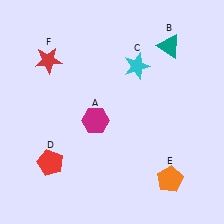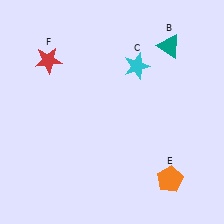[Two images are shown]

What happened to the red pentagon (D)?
The red pentagon (D) was removed in Image 2. It was in the bottom-left area of Image 1.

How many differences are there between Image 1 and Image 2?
There are 2 differences between the two images.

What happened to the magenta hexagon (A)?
The magenta hexagon (A) was removed in Image 2. It was in the bottom-left area of Image 1.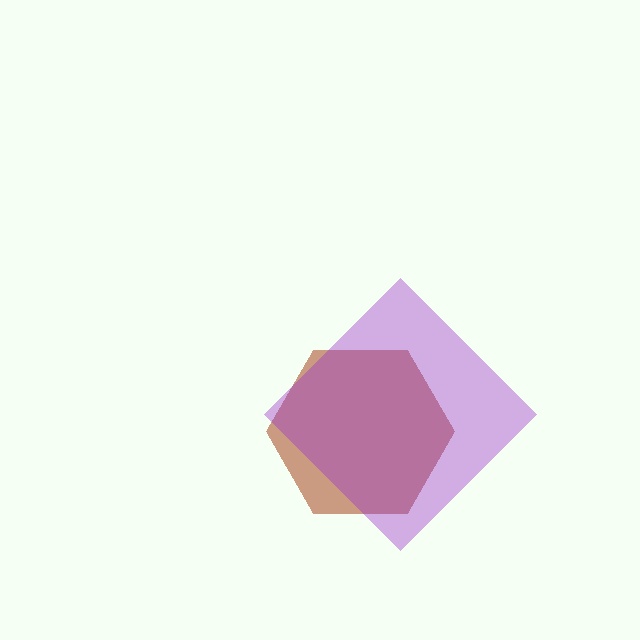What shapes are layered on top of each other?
The layered shapes are: a brown hexagon, a purple diamond.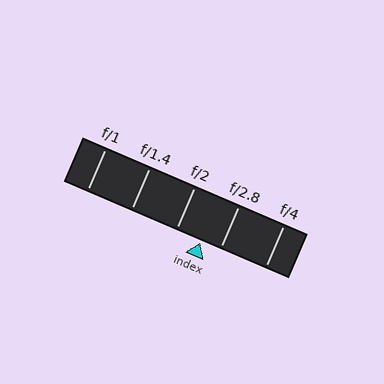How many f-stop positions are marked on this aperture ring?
There are 5 f-stop positions marked.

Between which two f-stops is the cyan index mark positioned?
The index mark is between f/2 and f/2.8.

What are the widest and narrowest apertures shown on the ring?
The widest aperture shown is f/1 and the narrowest is f/4.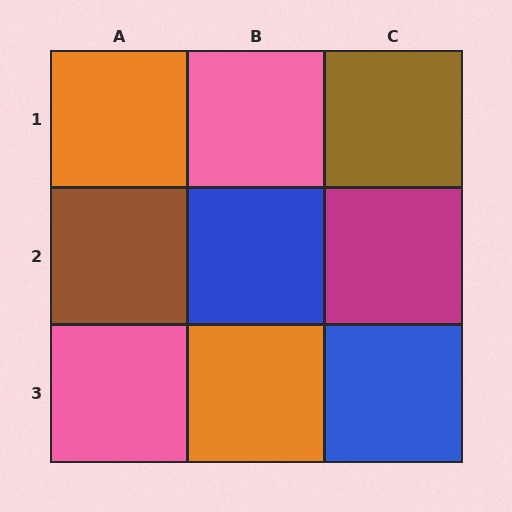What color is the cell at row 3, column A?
Pink.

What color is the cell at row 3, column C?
Blue.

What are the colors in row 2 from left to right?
Brown, blue, magenta.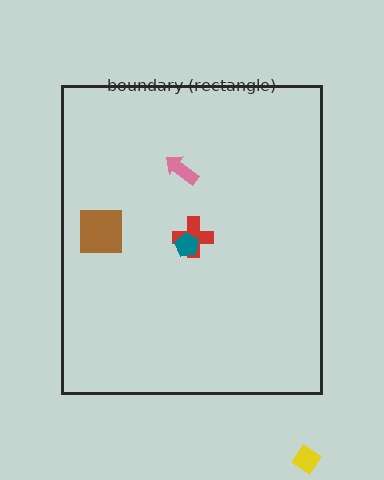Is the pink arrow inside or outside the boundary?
Inside.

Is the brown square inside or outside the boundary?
Inside.